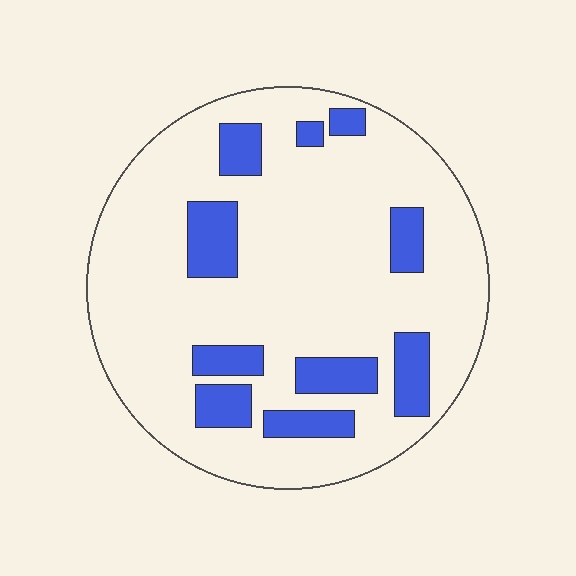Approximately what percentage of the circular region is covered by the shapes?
Approximately 20%.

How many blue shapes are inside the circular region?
10.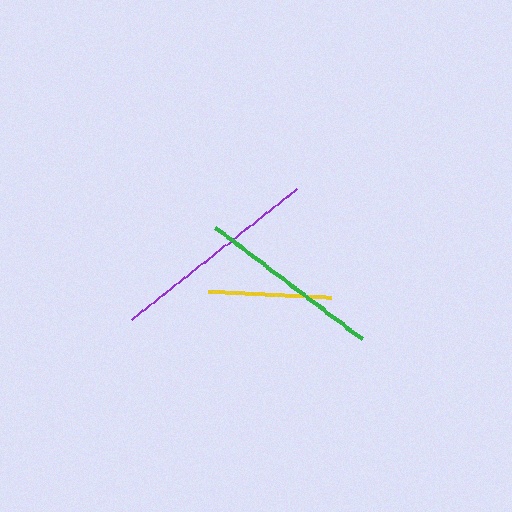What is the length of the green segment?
The green segment is approximately 185 pixels long.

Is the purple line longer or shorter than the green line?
The purple line is longer than the green line.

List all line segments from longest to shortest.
From longest to shortest: purple, green, yellow.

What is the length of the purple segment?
The purple segment is approximately 211 pixels long.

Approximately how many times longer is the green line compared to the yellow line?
The green line is approximately 1.5 times the length of the yellow line.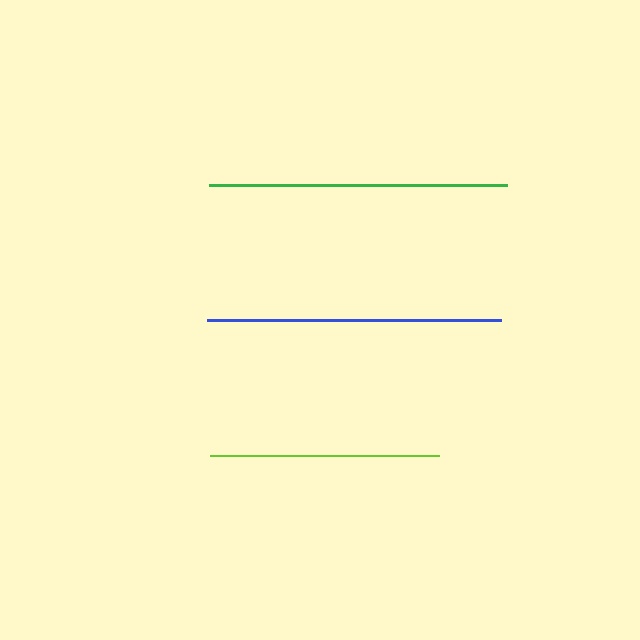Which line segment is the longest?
The green line is the longest at approximately 298 pixels.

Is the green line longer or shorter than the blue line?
The green line is longer than the blue line.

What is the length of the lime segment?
The lime segment is approximately 229 pixels long.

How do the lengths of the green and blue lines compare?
The green and blue lines are approximately the same length.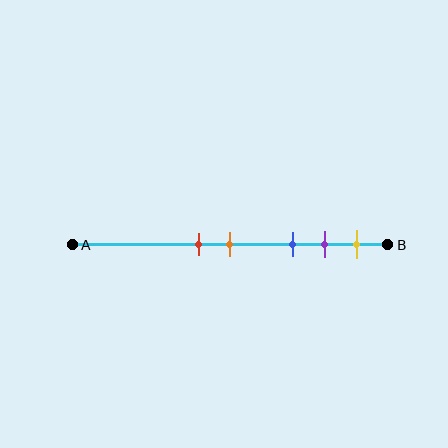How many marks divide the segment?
There are 5 marks dividing the segment.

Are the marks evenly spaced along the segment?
No, the marks are not evenly spaced.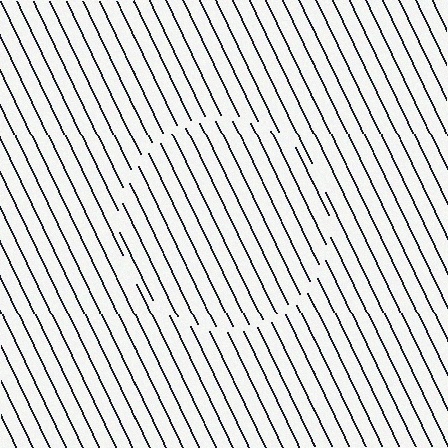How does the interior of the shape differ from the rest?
The interior of the shape contains the same grating, shifted by half a period — the contour is defined by the phase discontinuity where line-ends from the inner and outer gratings abut.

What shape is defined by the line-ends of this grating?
An illusory circle. The interior of the shape contains the same grating, shifted by half a period — the contour is defined by the phase discontinuity where line-ends from the inner and outer gratings abut.